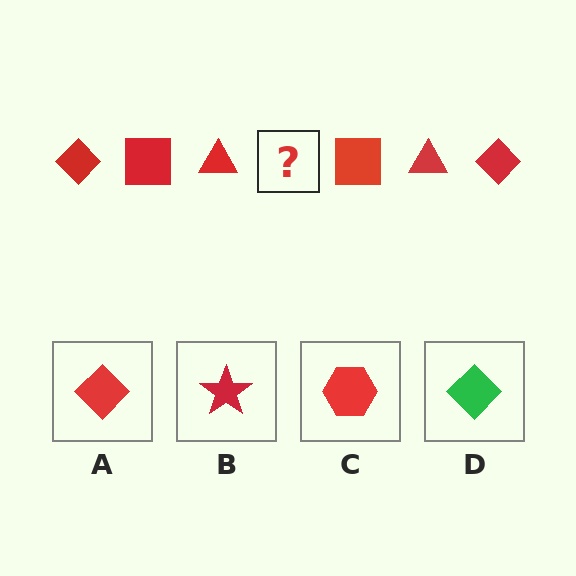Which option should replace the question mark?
Option A.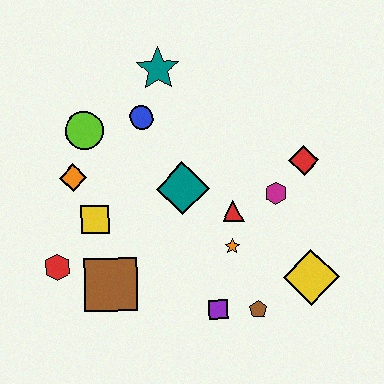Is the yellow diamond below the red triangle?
Yes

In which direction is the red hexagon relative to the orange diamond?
The red hexagon is below the orange diamond.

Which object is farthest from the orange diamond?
The yellow diamond is farthest from the orange diamond.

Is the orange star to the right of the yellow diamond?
No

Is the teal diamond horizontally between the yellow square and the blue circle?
No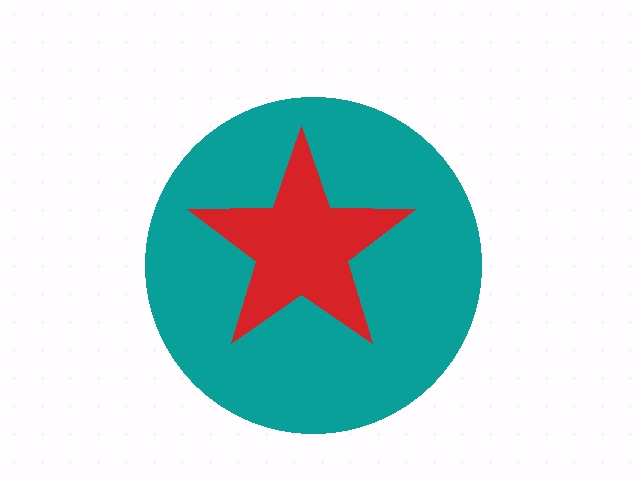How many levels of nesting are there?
2.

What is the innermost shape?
The red star.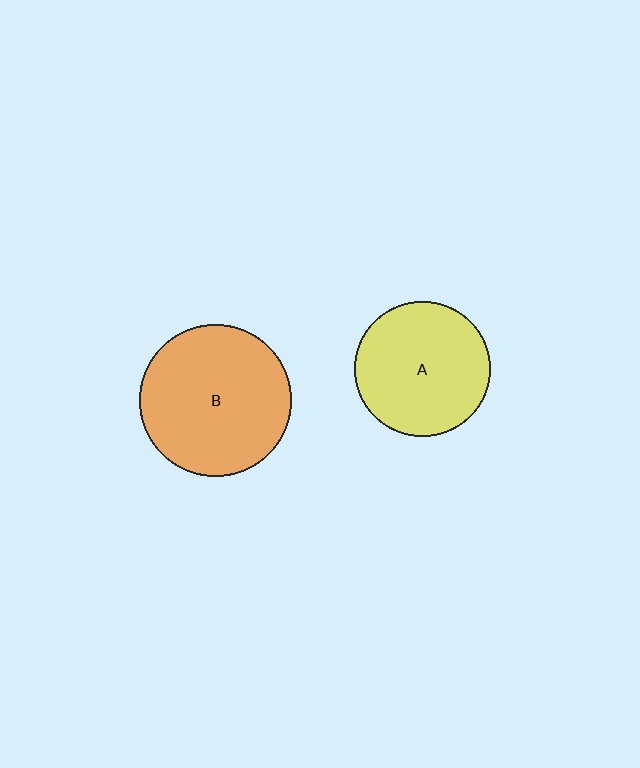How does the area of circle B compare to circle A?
Approximately 1.3 times.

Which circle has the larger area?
Circle B (orange).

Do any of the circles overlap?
No, none of the circles overlap.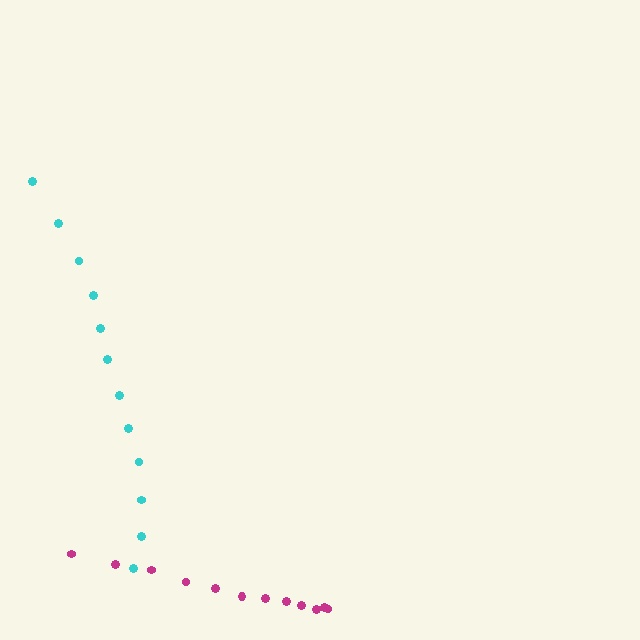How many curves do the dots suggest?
There are 2 distinct paths.